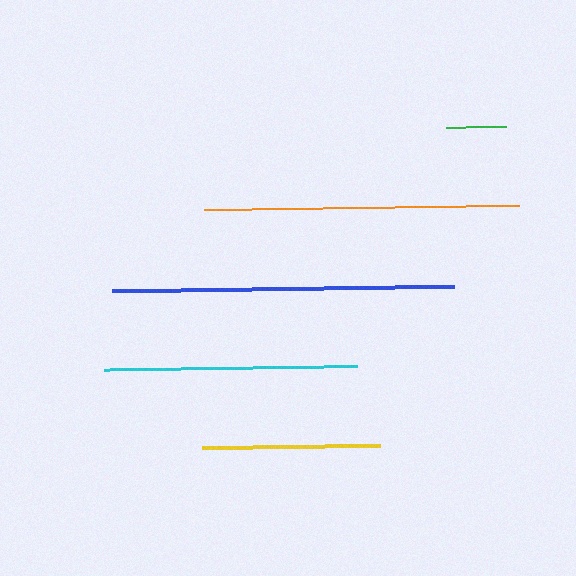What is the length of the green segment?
The green segment is approximately 60 pixels long.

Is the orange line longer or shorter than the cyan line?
The orange line is longer than the cyan line.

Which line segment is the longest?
The blue line is the longest at approximately 342 pixels.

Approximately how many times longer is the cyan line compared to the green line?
The cyan line is approximately 4.2 times the length of the green line.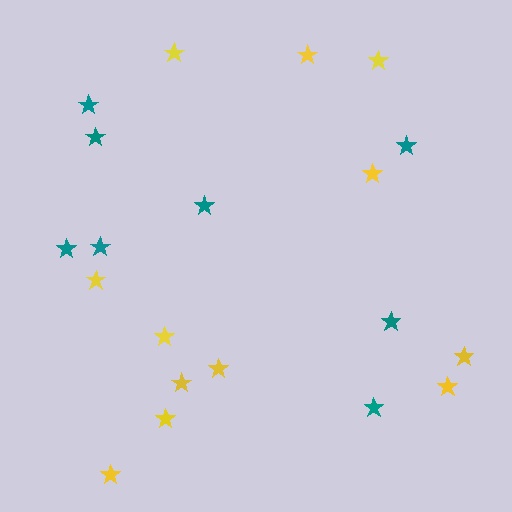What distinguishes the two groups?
There are 2 groups: one group of yellow stars (12) and one group of teal stars (8).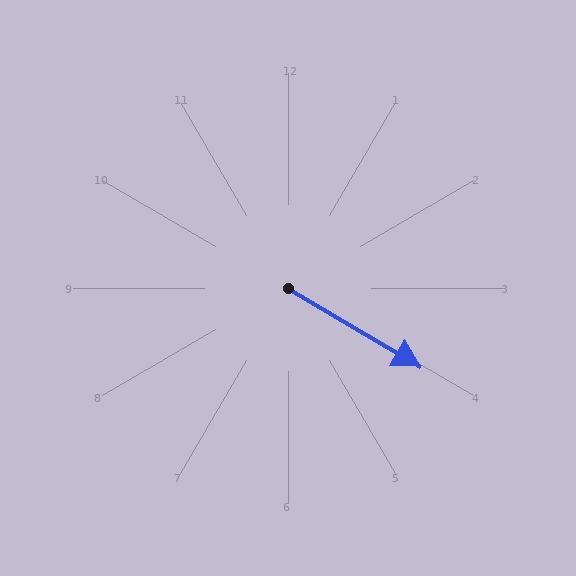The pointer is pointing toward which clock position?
Roughly 4 o'clock.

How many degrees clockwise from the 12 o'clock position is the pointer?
Approximately 121 degrees.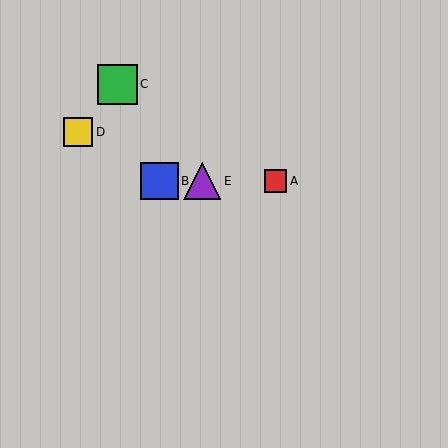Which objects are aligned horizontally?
Objects A, B, E are aligned horizontally.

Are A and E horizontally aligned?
Yes, both are at y≈181.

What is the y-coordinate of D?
Object D is at y≈132.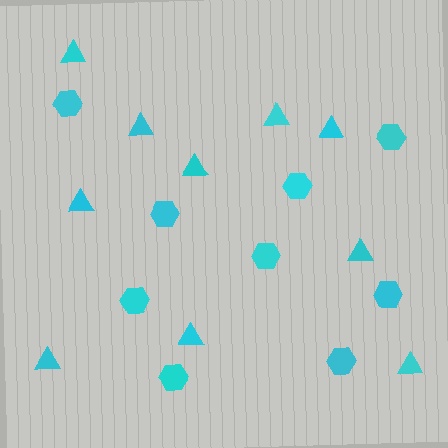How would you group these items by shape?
There are 2 groups: one group of hexagons (9) and one group of triangles (10).